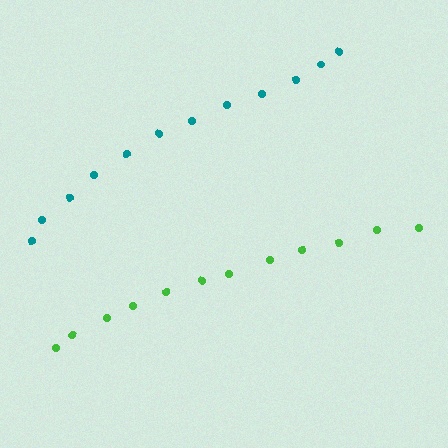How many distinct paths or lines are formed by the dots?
There are 2 distinct paths.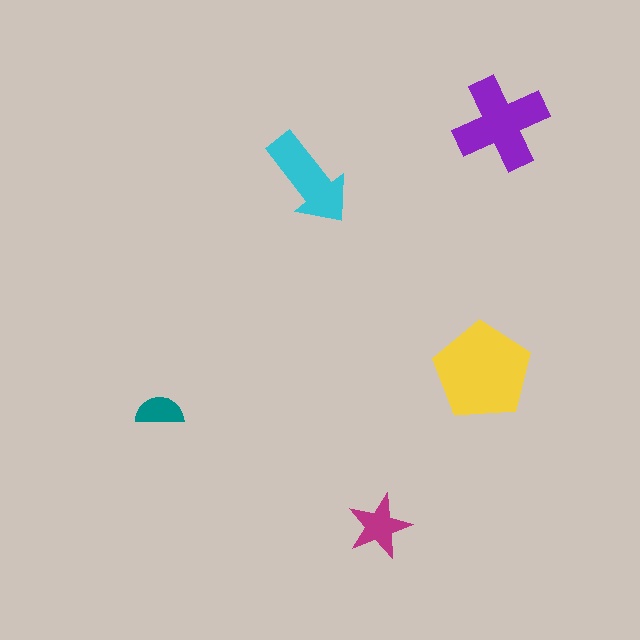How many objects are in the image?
There are 5 objects in the image.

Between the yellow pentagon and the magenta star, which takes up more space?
The yellow pentagon.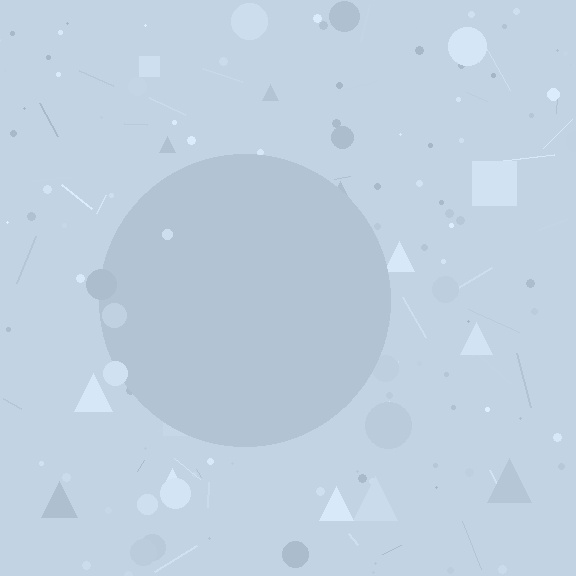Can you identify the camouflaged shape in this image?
The camouflaged shape is a circle.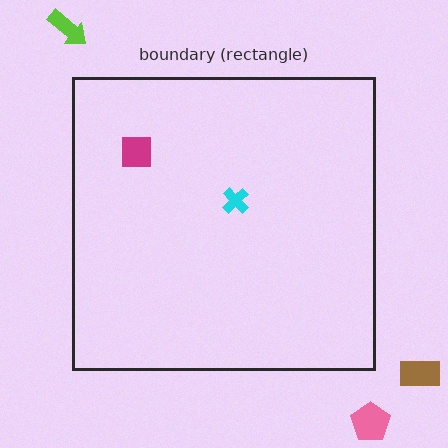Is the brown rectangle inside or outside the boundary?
Outside.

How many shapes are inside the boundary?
2 inside, 3 outside.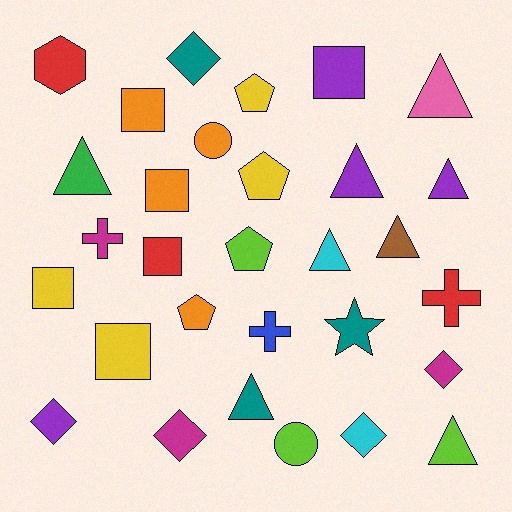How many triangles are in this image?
There are 8 triangles.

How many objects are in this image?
There are 30 objects.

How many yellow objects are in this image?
There are 4 yellow objects.